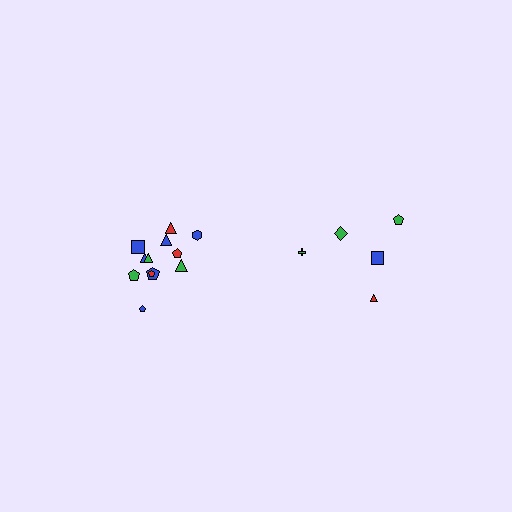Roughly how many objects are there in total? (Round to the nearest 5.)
Roughly 15 objects in total.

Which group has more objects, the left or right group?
The left group.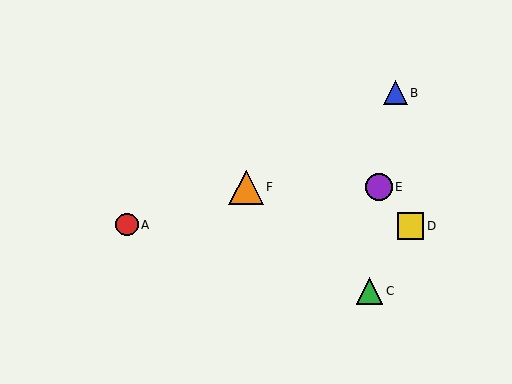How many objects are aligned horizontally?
2 objects (E, F) are aligned horizontally.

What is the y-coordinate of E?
Object E is at y≈187.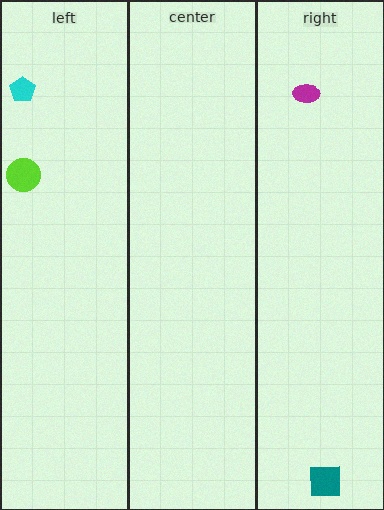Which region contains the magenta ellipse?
The right region.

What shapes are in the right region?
The magenta ellipse, the teal square.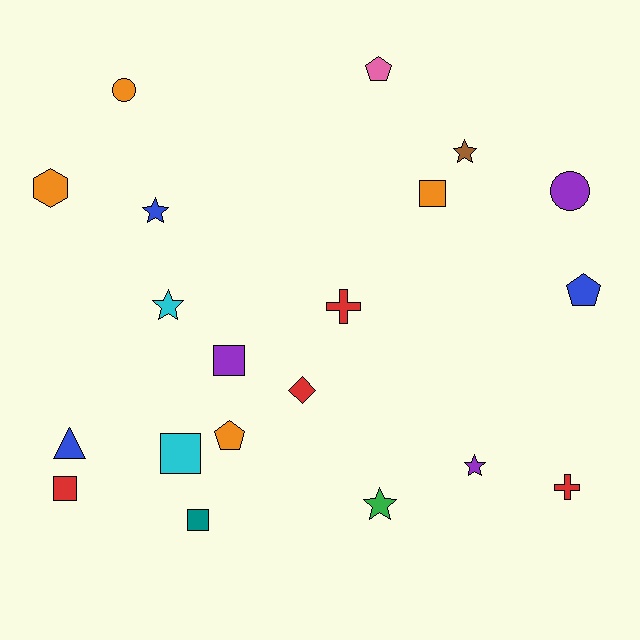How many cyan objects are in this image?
There are 2 cyan objects.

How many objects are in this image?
There are 20 objects.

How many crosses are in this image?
There are 2 crosses.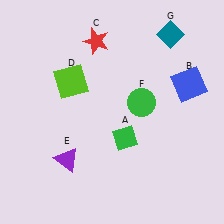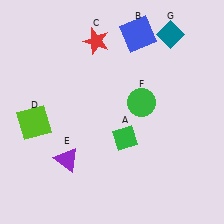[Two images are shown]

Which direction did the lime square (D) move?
The lime square (D) moved down.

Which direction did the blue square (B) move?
The blue square (B) moved left.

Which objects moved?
The objects that moved are: the blue square (B), the lime square (D).